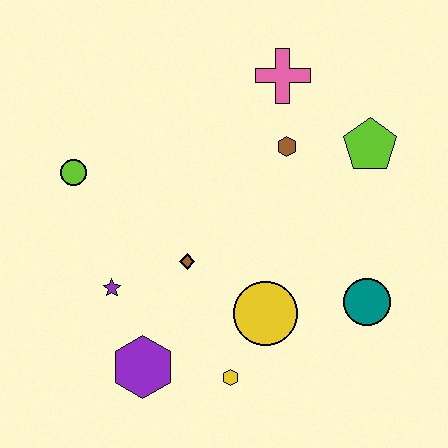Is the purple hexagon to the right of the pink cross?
No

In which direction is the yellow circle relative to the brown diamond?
The yellow circle is to the right of the brown diamond.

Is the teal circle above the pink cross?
No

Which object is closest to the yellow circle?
The yellow hexagon is closest to the yellow circle.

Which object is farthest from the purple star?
The lime pentagon is farthest from the purple star.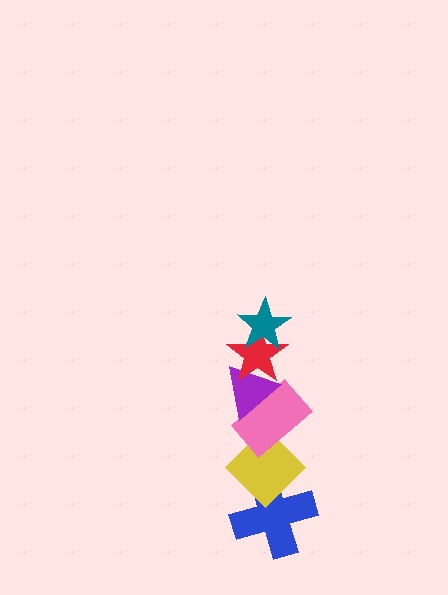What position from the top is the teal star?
The teal star is 1st from the top.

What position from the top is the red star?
The red star is 2nd from the top.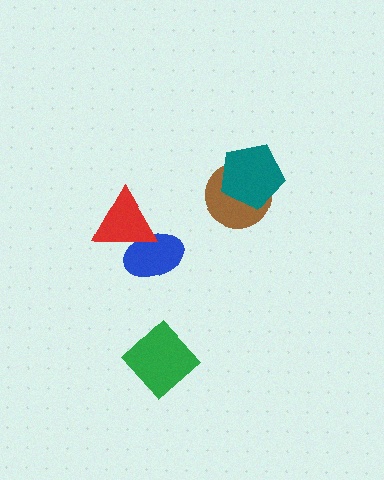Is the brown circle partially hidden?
Yes, it is partially covered by another shape.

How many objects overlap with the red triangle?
1 object overlaps with the red triangle.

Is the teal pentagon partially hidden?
No, no other shape covers it.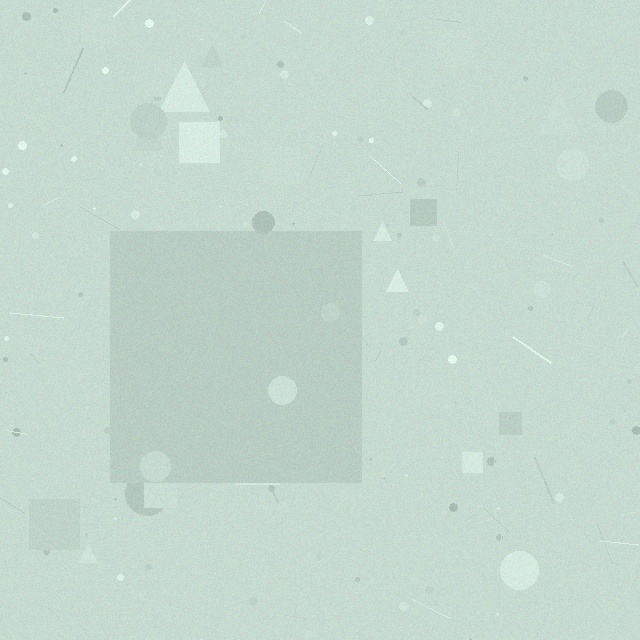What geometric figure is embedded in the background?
A square is embedded in the background.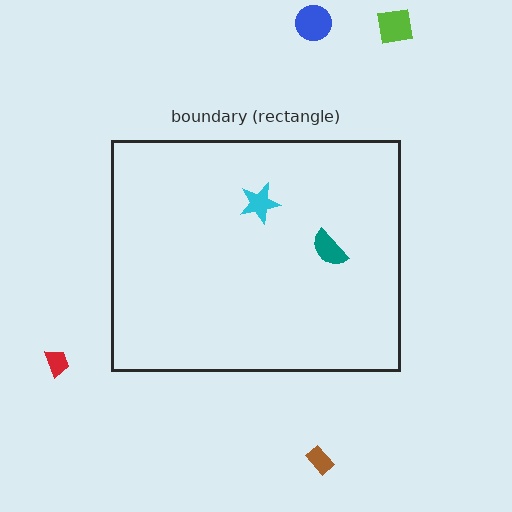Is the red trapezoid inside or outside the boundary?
Outside.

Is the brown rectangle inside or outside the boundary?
Outside.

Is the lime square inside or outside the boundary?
Outside.